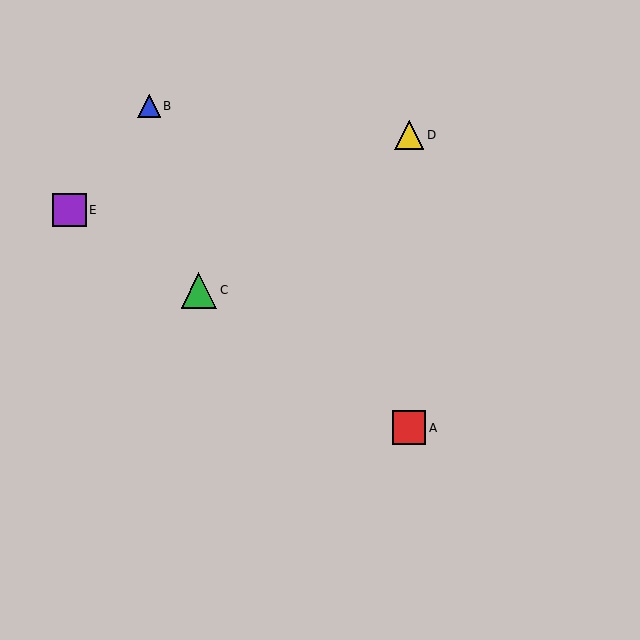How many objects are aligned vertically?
2 objects (A, D) are aligned vertically.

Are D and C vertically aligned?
No, D is at x≈409 and C is at x≈199.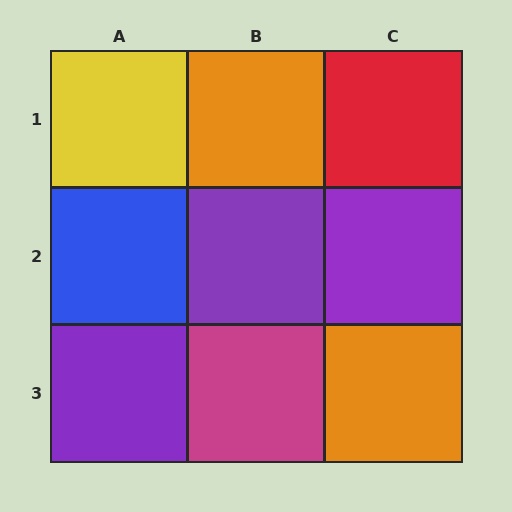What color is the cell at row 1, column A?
Yellow.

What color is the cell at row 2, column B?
Purple.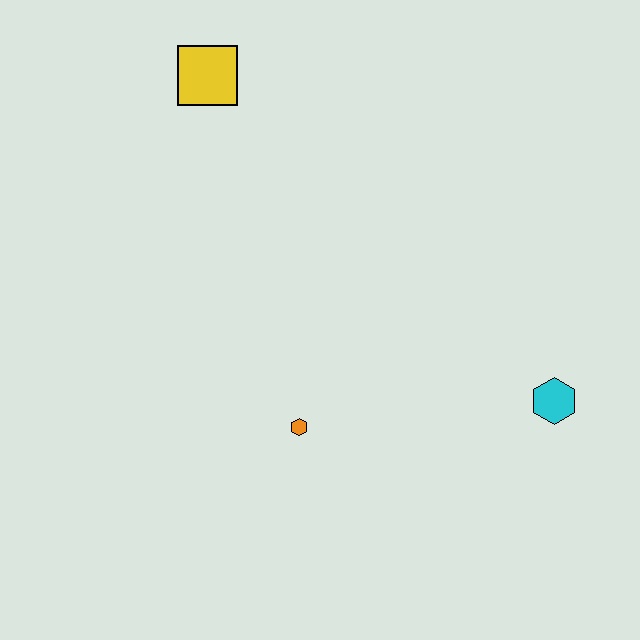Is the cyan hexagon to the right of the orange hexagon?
Yes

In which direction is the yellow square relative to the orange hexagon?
The yellow square is above the orange hexagon.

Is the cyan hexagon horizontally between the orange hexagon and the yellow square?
No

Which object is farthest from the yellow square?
The cyan hexagon is farthest from the yellow square.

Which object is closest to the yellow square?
The orange hexagon is closest to the yellow square.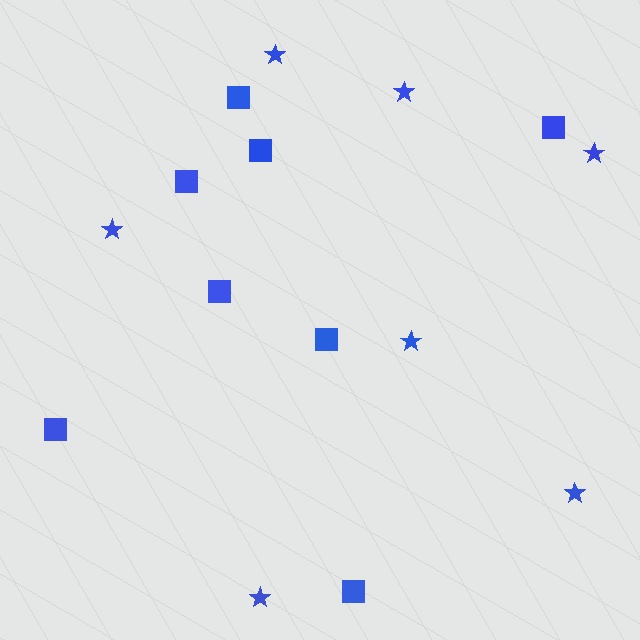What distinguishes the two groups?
There are 2 groups: one group of squares (8) and one group of stars (7).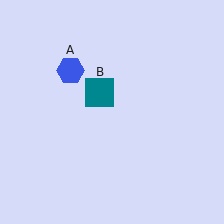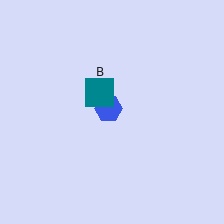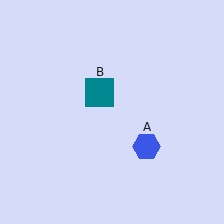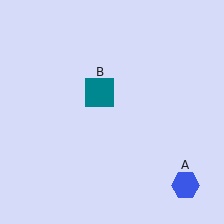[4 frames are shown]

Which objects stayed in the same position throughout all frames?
Teal square (object B) remained stationary.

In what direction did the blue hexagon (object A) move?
The blue hexagon (object A) moved down and to the right.